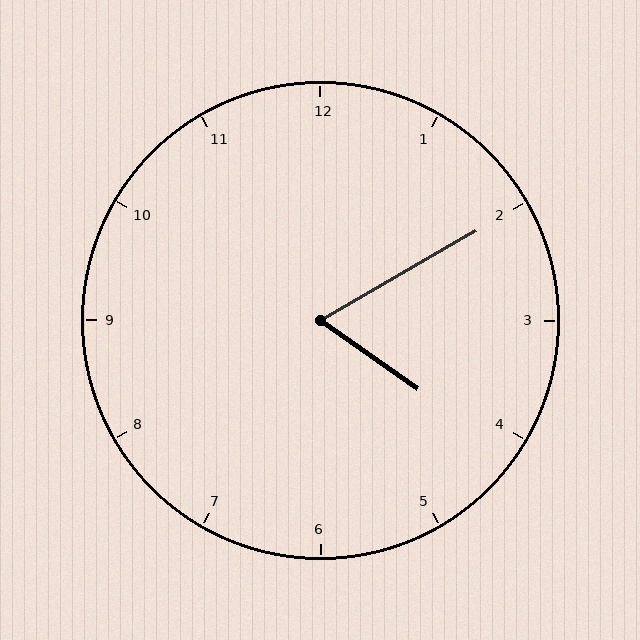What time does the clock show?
4:10.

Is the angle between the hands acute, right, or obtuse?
It is acute.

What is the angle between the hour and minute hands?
Approximately 65 degrees.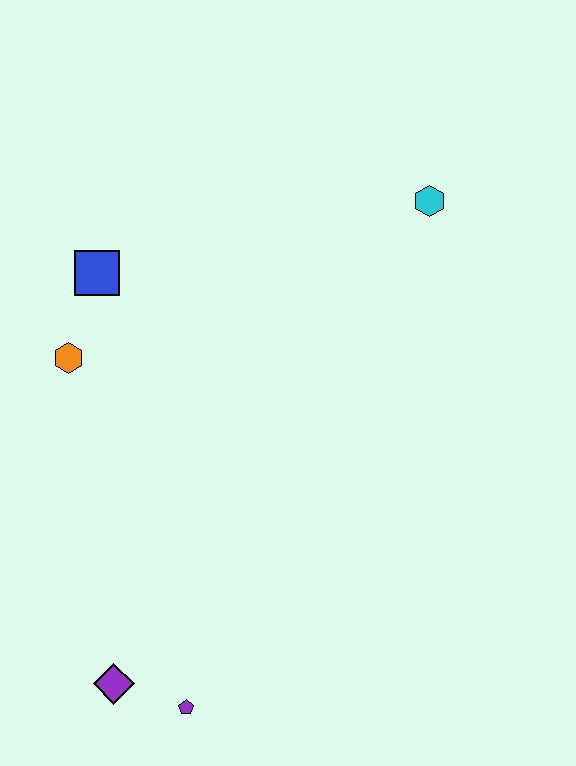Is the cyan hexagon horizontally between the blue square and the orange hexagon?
No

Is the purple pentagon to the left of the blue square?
No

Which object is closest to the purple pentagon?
The purple diamond is closest to the purple pentagon.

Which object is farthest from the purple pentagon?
The cyan hexagon is farthest from the purple pentagon.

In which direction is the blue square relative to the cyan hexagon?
The blue square is to the left of the cyan hexagon.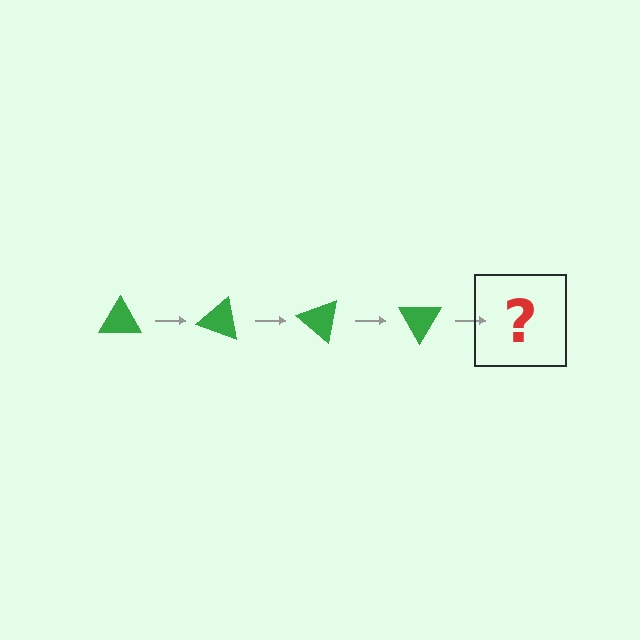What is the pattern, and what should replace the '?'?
The pattern is that the triangle rotates 20 degrees each step. The '?' should be a green triangle rotated 80 degrees.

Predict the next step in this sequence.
The next step is a green triangle rotated 80 degrees.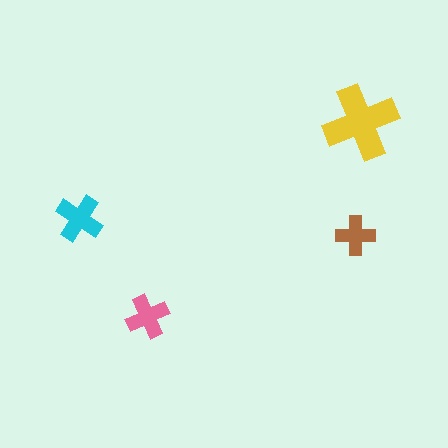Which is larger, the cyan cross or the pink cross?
The cyan one.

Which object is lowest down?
The pink cross is bottommost.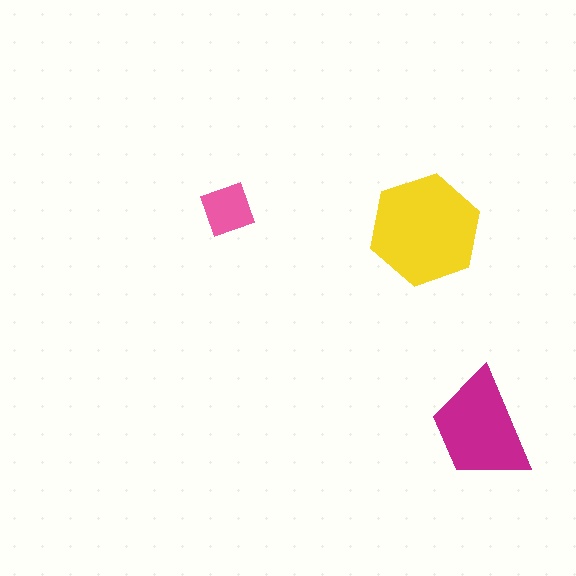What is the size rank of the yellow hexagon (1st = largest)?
1st.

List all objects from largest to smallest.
The yellow hexagon, the magenta trapezoid, the pink square.